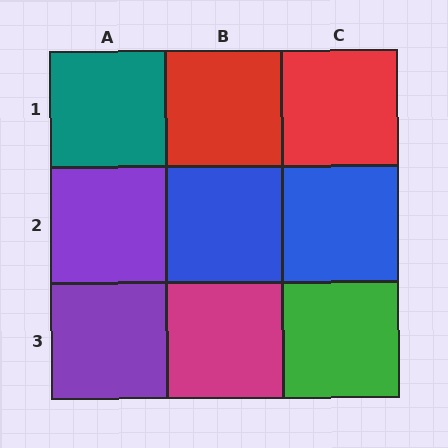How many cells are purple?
2 cells are purple.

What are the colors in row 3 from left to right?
Purple, magenta, green.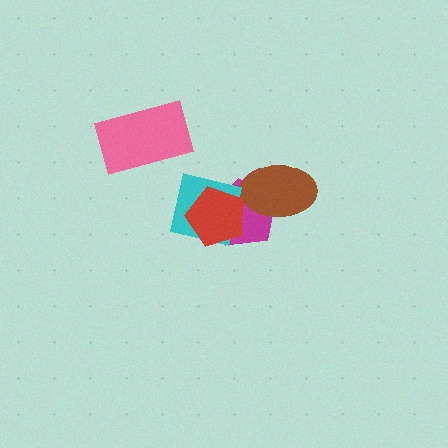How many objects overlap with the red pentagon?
2 objects overlap with the red pentagon.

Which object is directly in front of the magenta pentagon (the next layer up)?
The brown ellipse is directly in front of the magenta pentagon.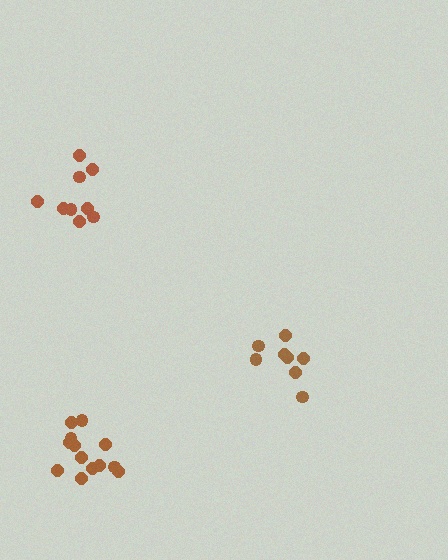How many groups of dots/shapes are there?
There are 3 groups.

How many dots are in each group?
Group 1: 9 dots, Group 2: 13 dots, Group 3: 8 dots (30 total).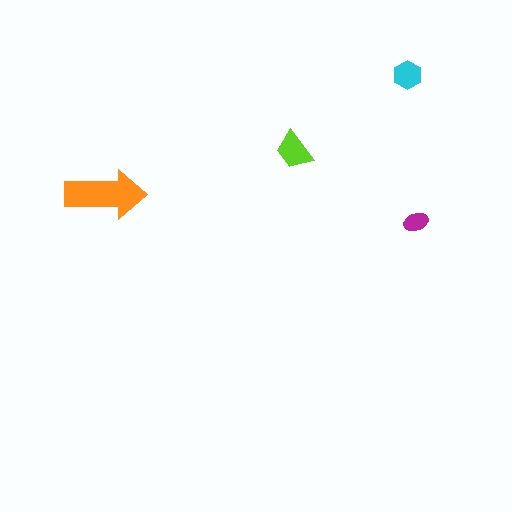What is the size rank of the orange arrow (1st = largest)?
1st.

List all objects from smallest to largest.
The magenta ellipse, the cyan hexagon, the lime trapezoid, the orange arrow.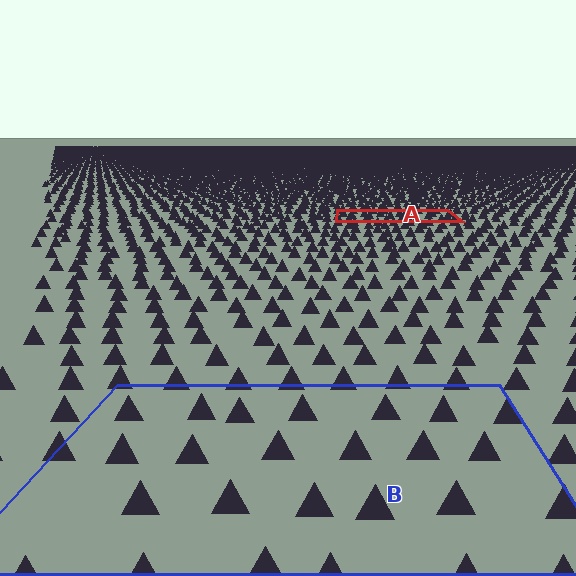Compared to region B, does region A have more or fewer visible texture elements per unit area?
Region A has more texture elements per unit area — they are packed more densely because it is farther away.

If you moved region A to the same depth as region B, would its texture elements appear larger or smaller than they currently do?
They would appear larger. At a closer depth, the same texture elements are projected at a bigger on-screen size.